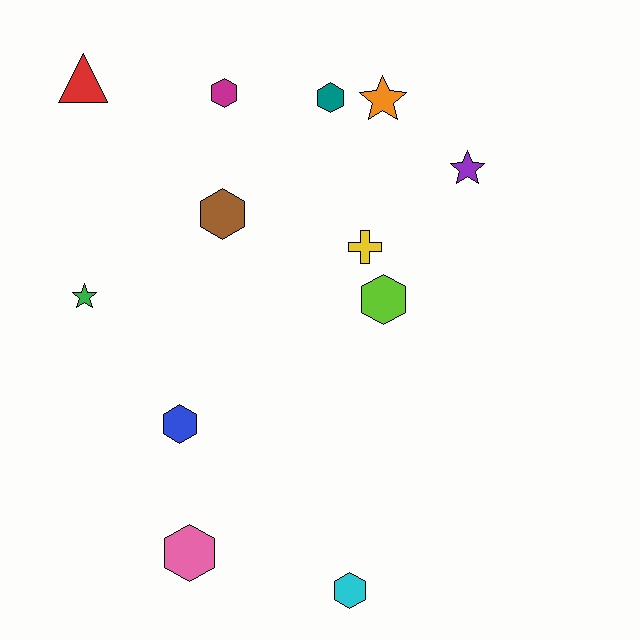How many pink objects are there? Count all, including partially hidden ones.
There is 1 pink object.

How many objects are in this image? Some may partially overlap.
There are 12 objects.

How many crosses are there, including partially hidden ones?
There is 1 cross.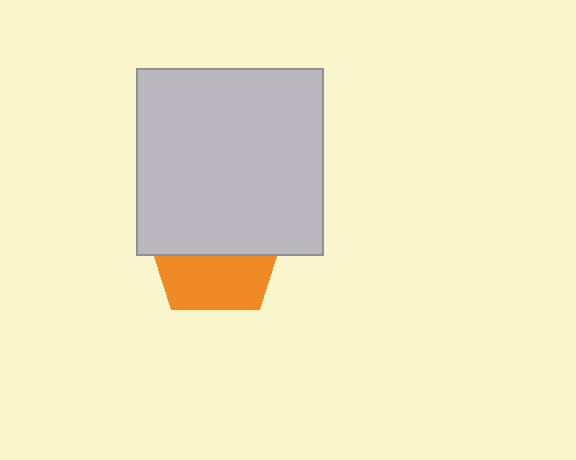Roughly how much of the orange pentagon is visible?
A small part of it is visible (roughly 43%).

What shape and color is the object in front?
The object in front is a light gray square.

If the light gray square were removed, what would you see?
You would see the complete orange pentagon.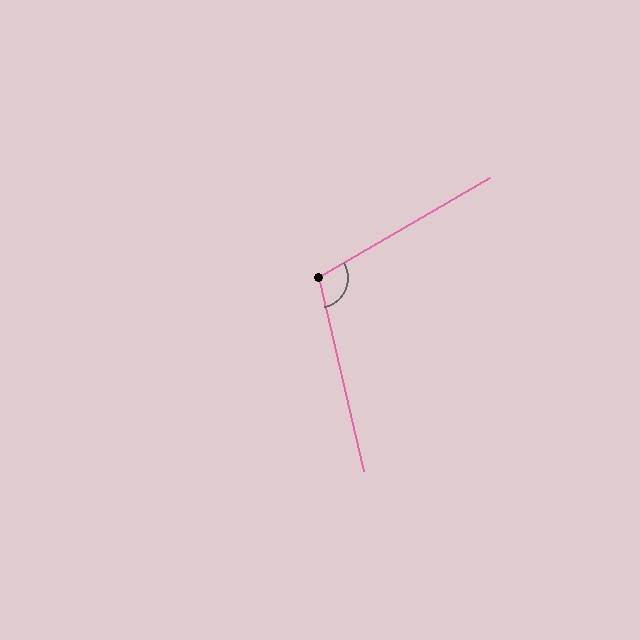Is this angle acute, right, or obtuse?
It is obtuse.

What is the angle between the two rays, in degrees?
Approximately 107 degrees.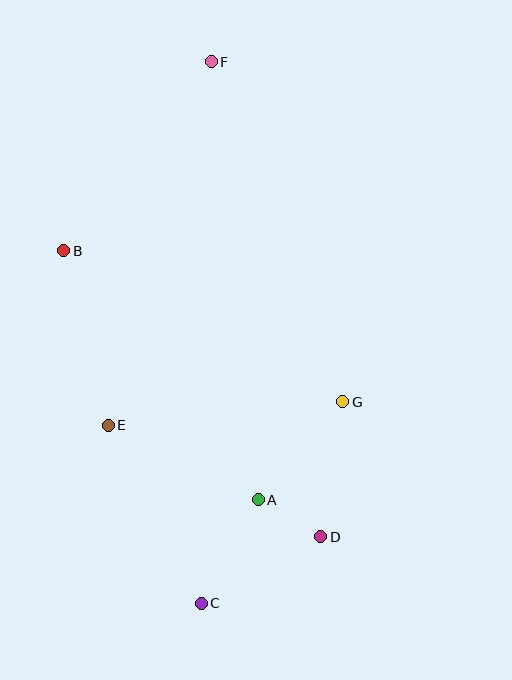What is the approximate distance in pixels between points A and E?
The distance between A and E is approximately 167 pixels.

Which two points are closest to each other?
Points A and D are closest to each other.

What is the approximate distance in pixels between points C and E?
The distance between C and E is approximately 201 pixels.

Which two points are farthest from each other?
Points C and F are farthest from each other.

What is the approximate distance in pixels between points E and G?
The distance between E and G is approximately 236 pixels.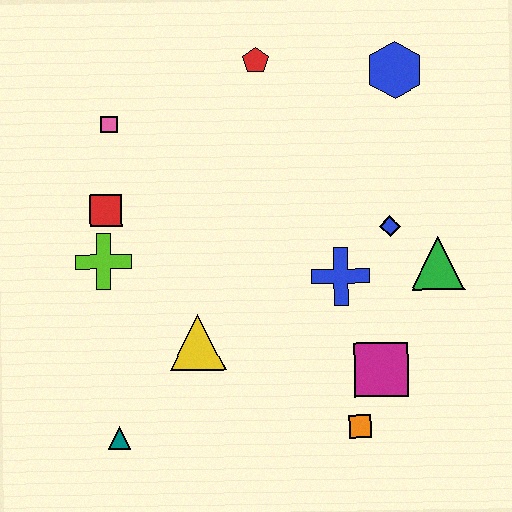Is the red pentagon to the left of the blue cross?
Yes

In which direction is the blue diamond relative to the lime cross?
The blue diamond is to the right of the lime cross.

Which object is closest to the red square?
The lime cross is closest to the red square.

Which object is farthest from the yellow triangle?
The blue hexagon is farthest from the yellow triangle.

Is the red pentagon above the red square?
Yes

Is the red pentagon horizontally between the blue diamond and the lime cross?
Yes